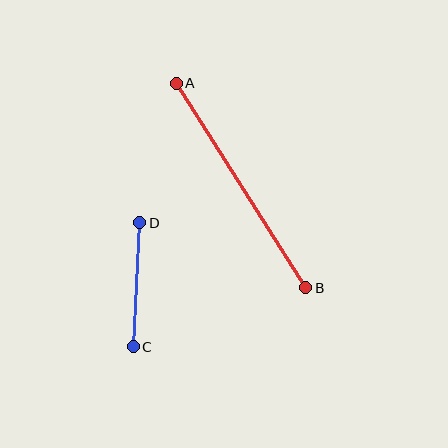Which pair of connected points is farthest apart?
Points A and B are farthest apart.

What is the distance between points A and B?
The distance is approximately 242 pixels.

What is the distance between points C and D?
The distance is approximately 124 pixels.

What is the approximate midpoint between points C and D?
The midpoint is at approximately (136, 285) pixels.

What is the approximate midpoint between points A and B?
The midpoint is at approximately (241, 186) pixels.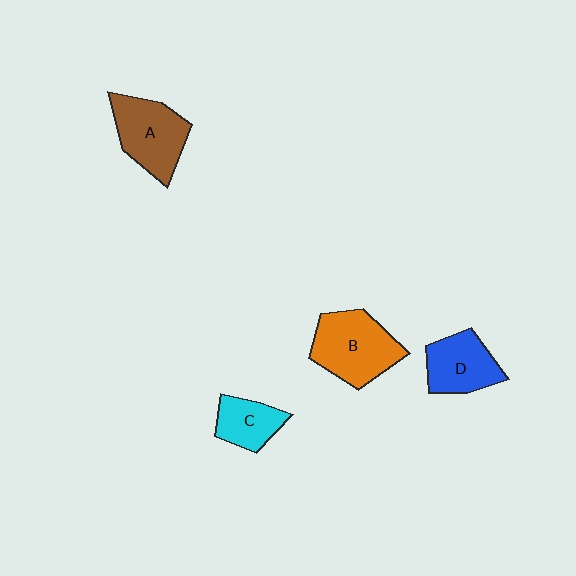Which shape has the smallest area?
Shape C (cyan).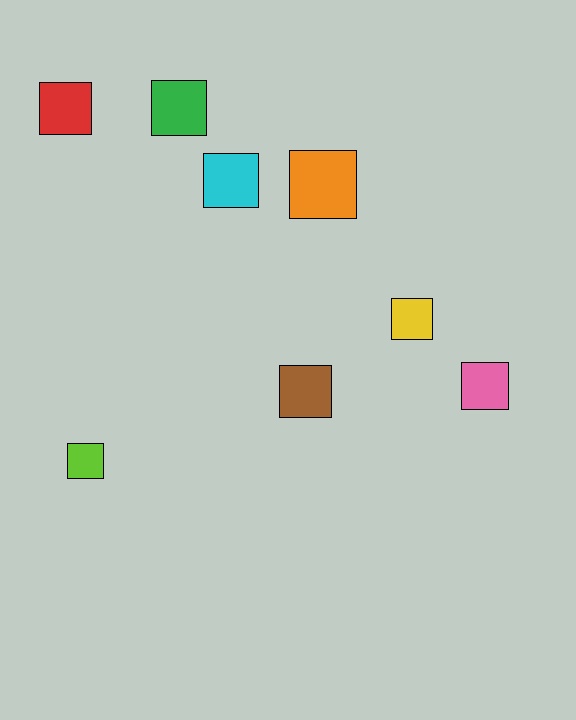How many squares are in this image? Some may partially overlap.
There are 8 squares.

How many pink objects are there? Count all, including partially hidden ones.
There is 1 pink object.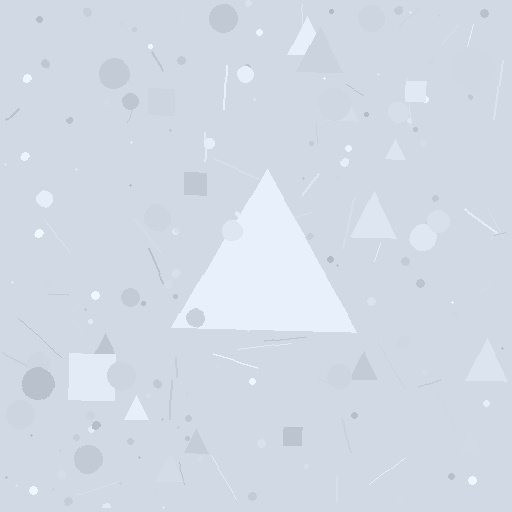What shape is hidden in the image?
A triangle is hidden in the image.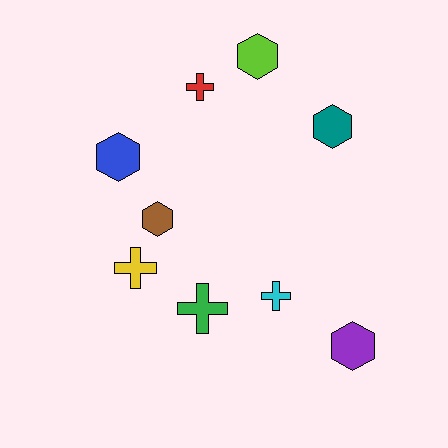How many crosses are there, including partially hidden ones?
There are 4 crosses.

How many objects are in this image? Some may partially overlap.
There are 9 objects.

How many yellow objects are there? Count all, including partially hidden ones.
There is 1 yellow object.